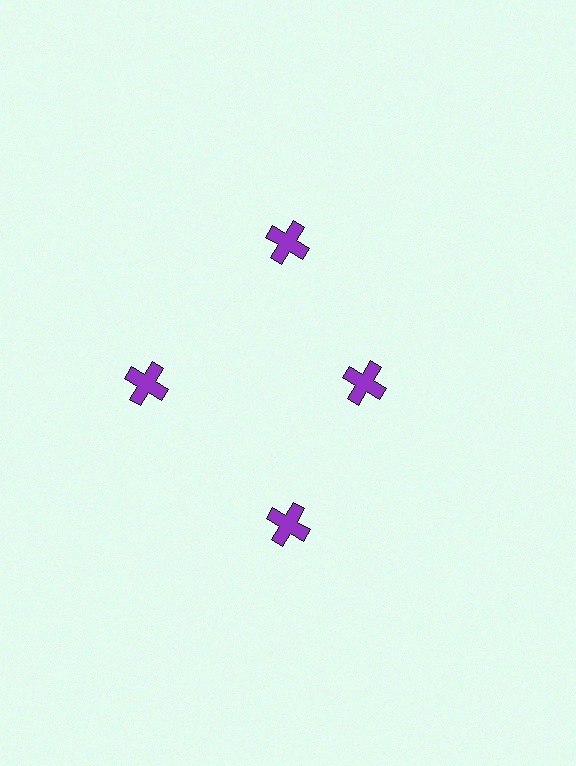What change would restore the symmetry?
The symmetry would be restored by moving it outward, back onto the ring so that all 4 crosses sit at equal angles and equal distance from the center.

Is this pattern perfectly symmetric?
No. The 4 purple crosses are arranged in a ring, but one element near the 3 o'clock position is pulled inward toward the center, breaking the 4-fold rotational symmetry.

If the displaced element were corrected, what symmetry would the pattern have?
It would have 4-fold rotational symmetry — the pattern would map onto itself every 90 degrees.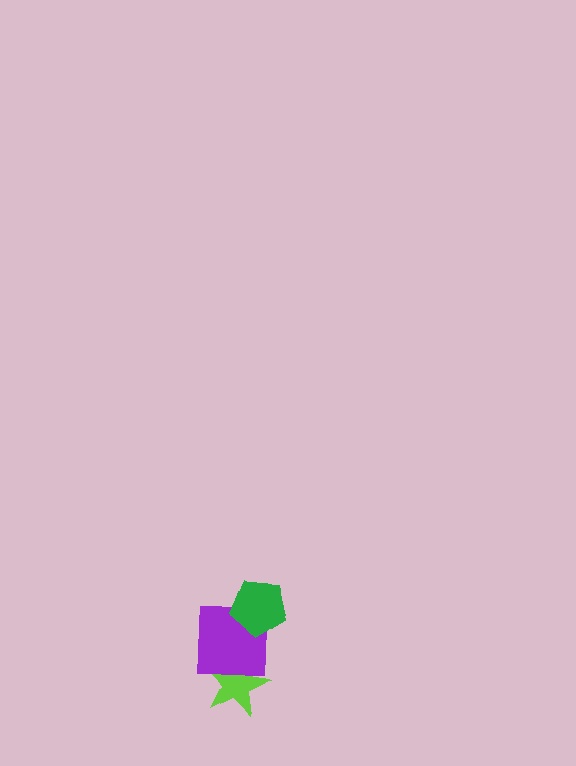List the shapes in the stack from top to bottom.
From top to bottom: the green pentagon, the purple square, the lime star.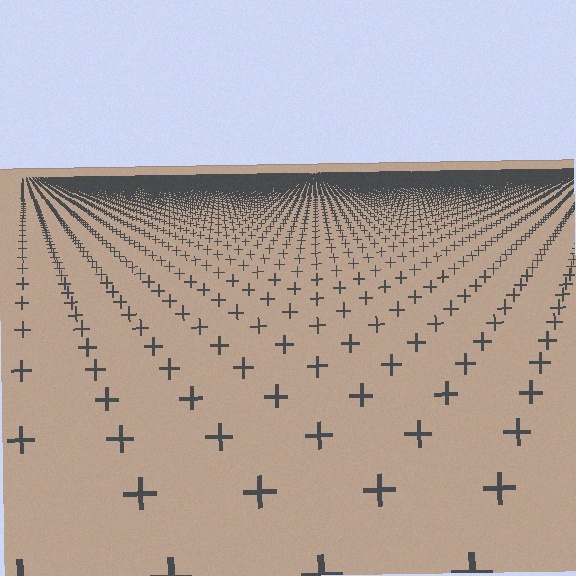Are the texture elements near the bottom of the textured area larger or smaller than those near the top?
Larger. Near the bottom, elements are closer to the viewer and appear at a bigger on-screen size.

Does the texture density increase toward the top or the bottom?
Density increases toward the top.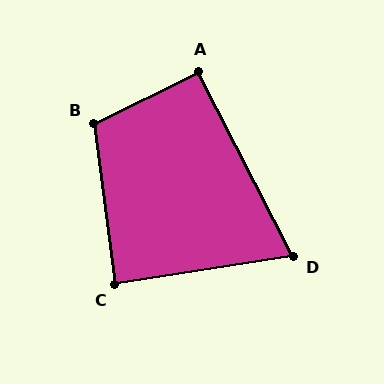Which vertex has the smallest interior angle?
D, at approximately 72 degrees.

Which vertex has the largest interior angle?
B, at approximately 108 degrees.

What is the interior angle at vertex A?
Approximately 91 degrees (approximately right).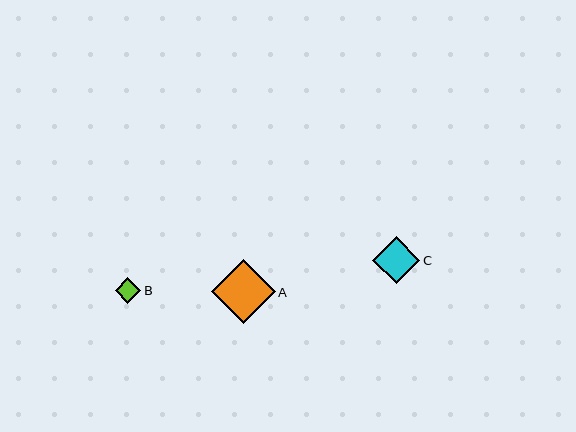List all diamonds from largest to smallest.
From largest to smallest: A, C, B.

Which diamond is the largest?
Diamond A is the largest with a size of approximately 64 pixels.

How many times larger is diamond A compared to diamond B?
Diamond A is approximately 2.5 times the size of diamond B.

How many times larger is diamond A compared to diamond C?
Diamond A is approximately 1.4 times the size of diamond C.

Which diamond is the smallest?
Diamond B is the smallest with a size of approximately 26 pixels.